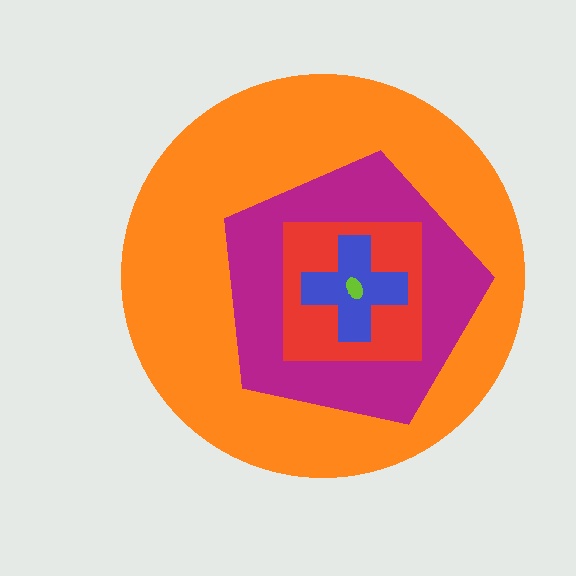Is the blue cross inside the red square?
Yes.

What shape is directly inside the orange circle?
The magenta pentagon.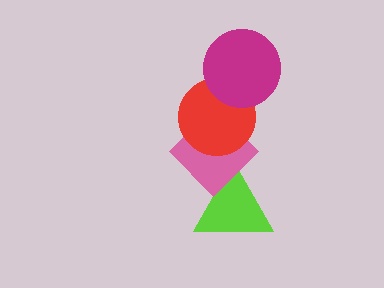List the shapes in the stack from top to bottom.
From top to bottom: the magenta circle, the red circle, the pink diamond, the lime triangle.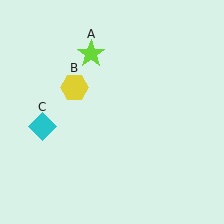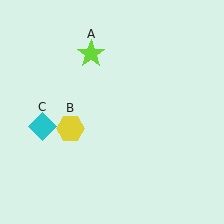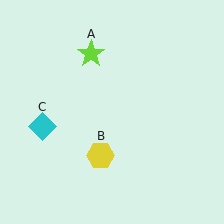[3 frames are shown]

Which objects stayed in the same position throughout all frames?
Lime star (object A) and cyan diamond (object C) remained stationary.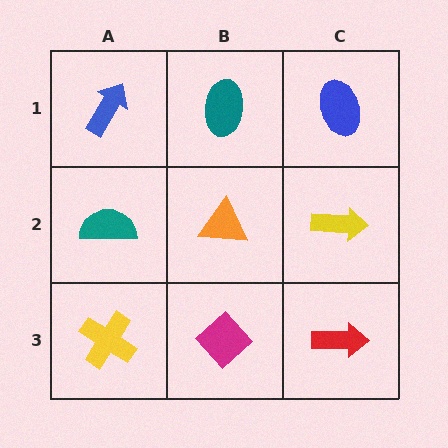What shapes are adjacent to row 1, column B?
An orange triangle (row 2, column B), a blue arrow (row 1, column A), a blue ellipse (row 1, column C).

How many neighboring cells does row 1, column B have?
3.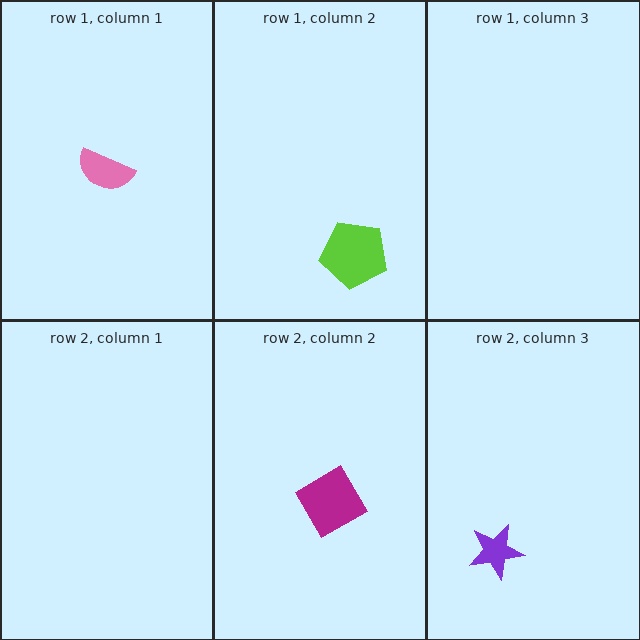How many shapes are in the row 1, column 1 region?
1.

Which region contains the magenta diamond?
The row 2, column 2 region.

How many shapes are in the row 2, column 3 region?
1.